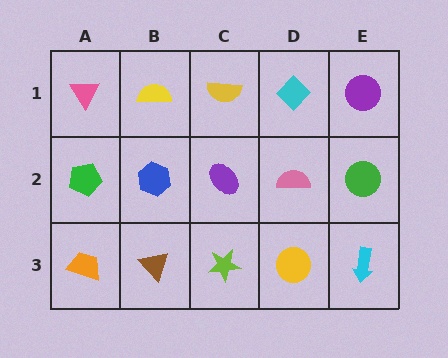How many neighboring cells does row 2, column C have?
4.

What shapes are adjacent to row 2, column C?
A yellow semicircle (row 1, column C), a lime star (row 3, column C), a blue hexagon (row 2, column B), a pink semicircle (row 2, column D).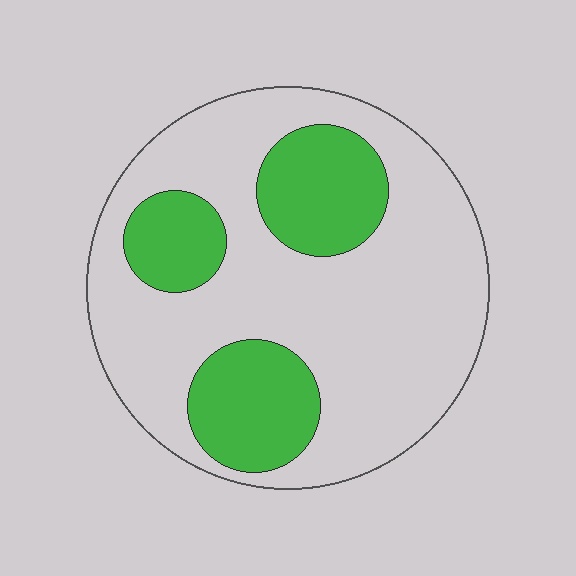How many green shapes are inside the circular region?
3.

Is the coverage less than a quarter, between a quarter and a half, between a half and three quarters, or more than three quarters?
Between a quarter and a half.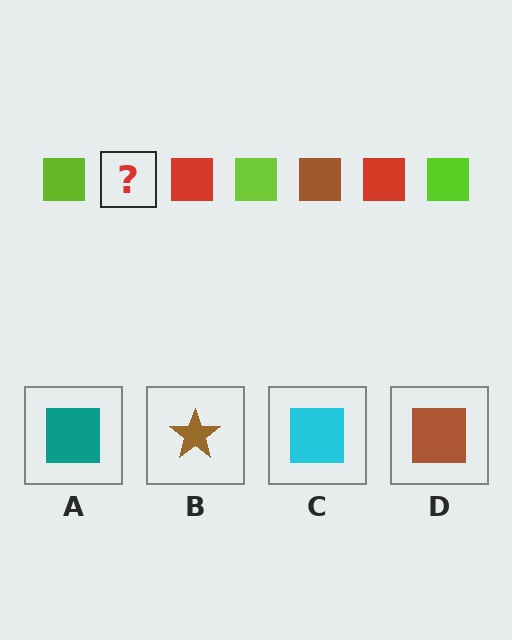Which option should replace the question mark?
Option D.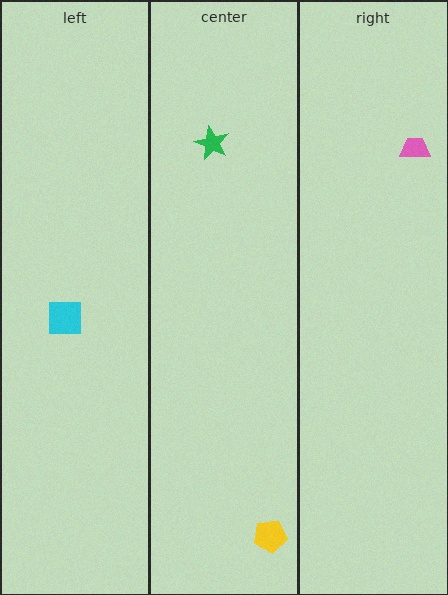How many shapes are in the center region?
2.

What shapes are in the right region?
The pink trapezoid.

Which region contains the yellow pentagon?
The center region.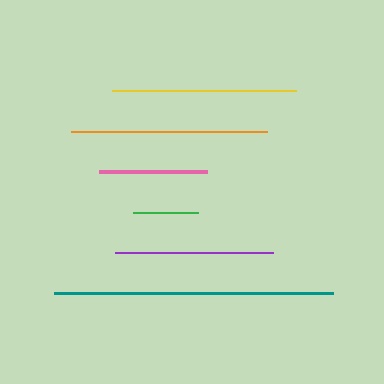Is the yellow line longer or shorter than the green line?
The yellow line is longer than the green line.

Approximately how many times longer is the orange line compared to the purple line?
The orange line is approximately 1.2 times the length of the purple line.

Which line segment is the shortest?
The green line is the shortest at approximately 64 pixels.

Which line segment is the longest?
The teal line is the longest at approximately 279 pixels.